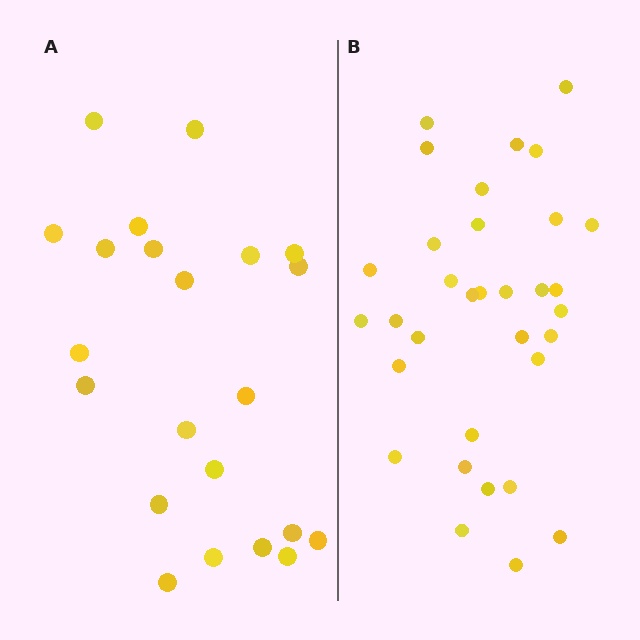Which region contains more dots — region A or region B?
Region B (the right region) has more dots.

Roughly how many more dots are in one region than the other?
Region B has roughly 12 or so more dots than region A.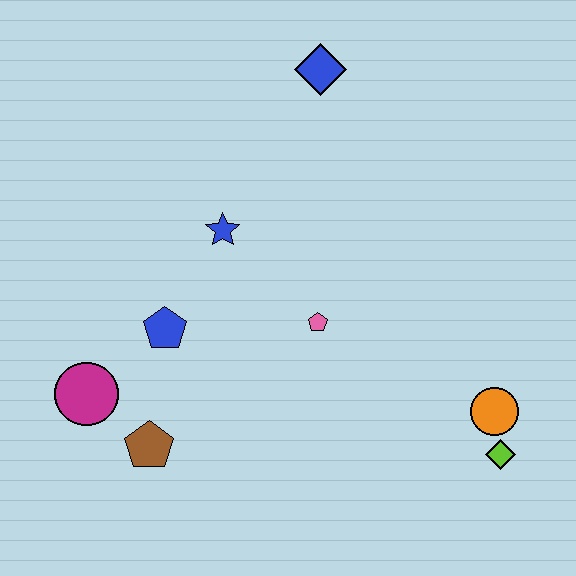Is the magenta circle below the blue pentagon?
Yes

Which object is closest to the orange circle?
The lime diamond is closest to the orange circle.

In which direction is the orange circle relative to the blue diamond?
The orange circle is below the blue diamond.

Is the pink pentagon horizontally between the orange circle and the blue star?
Yes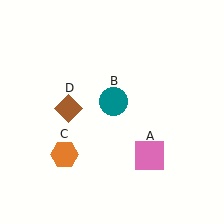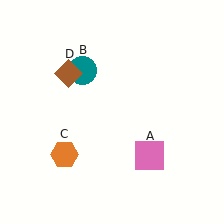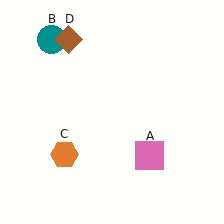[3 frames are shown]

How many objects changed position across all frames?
2 objects changed position: teal circle (object B), brown diamond (object D).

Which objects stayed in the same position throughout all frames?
Pink square (object A) and orange hexagon (object C) remained stationary.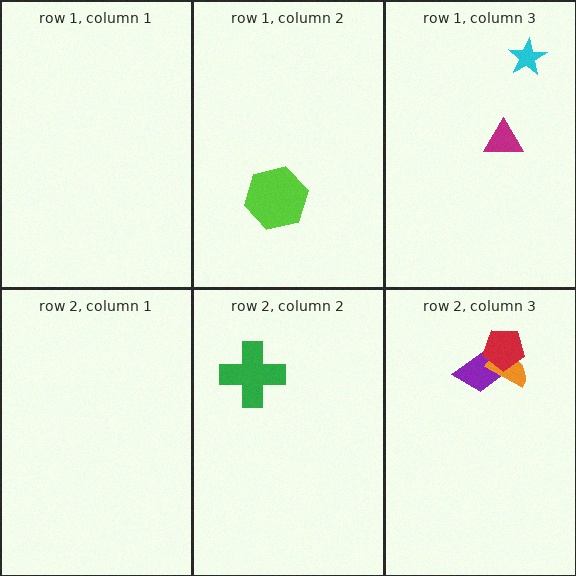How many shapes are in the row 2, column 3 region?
3.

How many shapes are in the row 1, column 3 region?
2.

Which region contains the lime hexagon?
The row 1, column 2 region.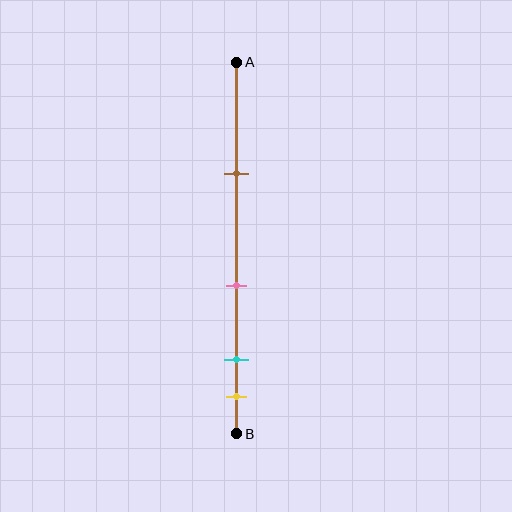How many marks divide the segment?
There are 4 marks dividing the segment.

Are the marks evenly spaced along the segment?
No, the marks are not evenly spaced.